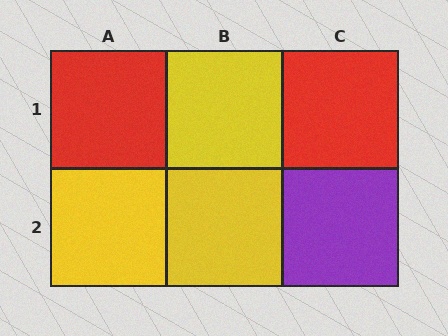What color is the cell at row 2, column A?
Yellow.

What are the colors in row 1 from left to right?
Red, yellow, red.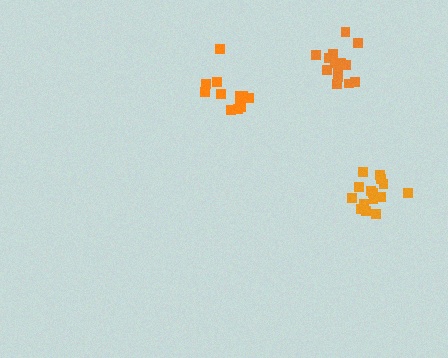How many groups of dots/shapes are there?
There are 3 groups.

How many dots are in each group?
Group 1: 15 dots, Group 2: 14 dots, Group 3: 12 dots (41 total).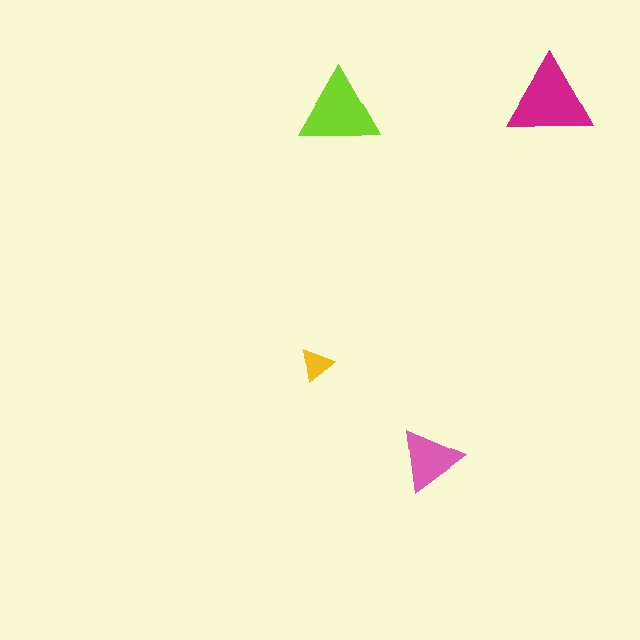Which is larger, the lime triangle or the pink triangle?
The lime one.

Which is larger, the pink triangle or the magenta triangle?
The magenta one.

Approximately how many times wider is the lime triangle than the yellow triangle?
About 2.5 times wider.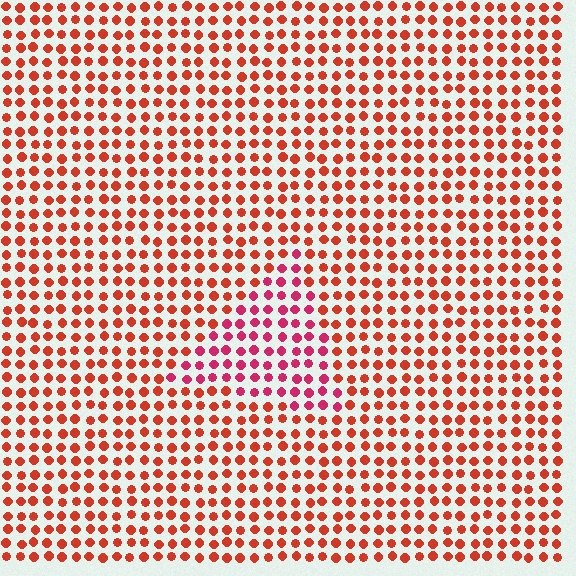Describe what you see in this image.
The image is filled with small red elements in a uniform arrangement. A triangle-shaped region is visible where the elements are tinted to a slightly different hue, forming a subtle color boundary.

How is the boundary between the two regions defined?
The boundary is defined purely by a slight shift in hue (about 30 degrees). Spacing, size, and orientation are identical on both sides.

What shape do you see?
I see a triangle.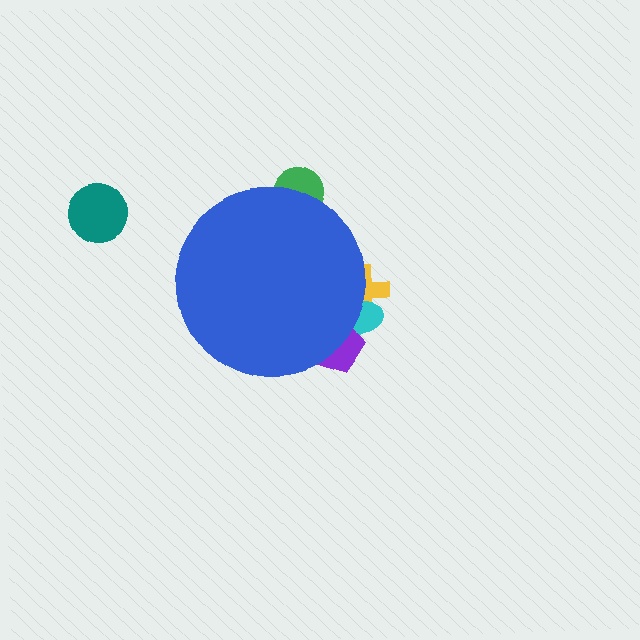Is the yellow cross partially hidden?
Yes, the yellow cross is partially hidden behind the blue circle.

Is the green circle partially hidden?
Yes, the green circle is partially hidden behind the blue circle.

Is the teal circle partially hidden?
No, the teal circle is fully visible.